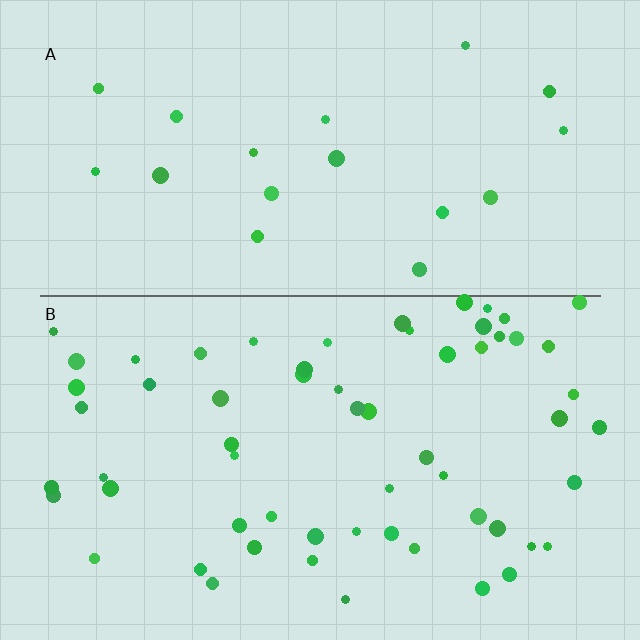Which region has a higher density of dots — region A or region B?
B (the bottom).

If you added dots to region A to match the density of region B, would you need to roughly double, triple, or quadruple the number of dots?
Approximately triple.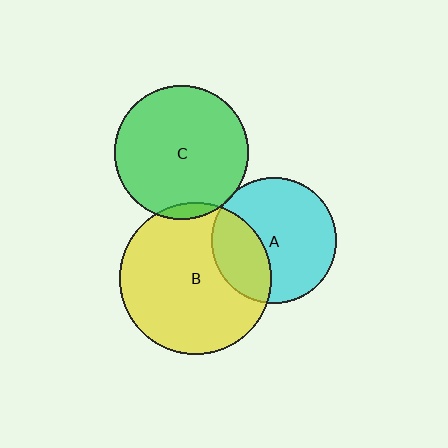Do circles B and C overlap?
Yes.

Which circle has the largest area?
Circle B (yellow).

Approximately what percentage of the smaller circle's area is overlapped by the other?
Approximately 5%.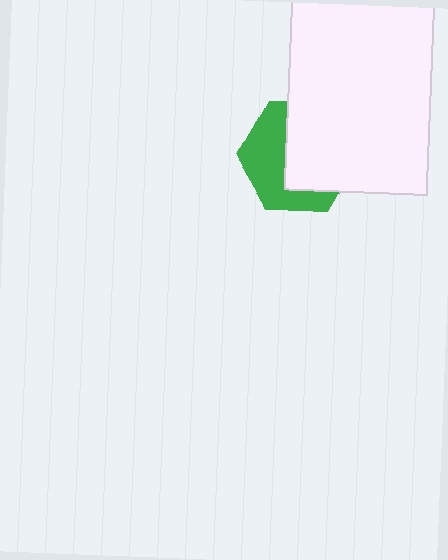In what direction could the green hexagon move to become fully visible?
The green hexagon could move toward the lower-left. That would shift it out from behind the white rectangle entirely.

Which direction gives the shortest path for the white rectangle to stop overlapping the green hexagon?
Moving toward the upper-right gives the shortest separation.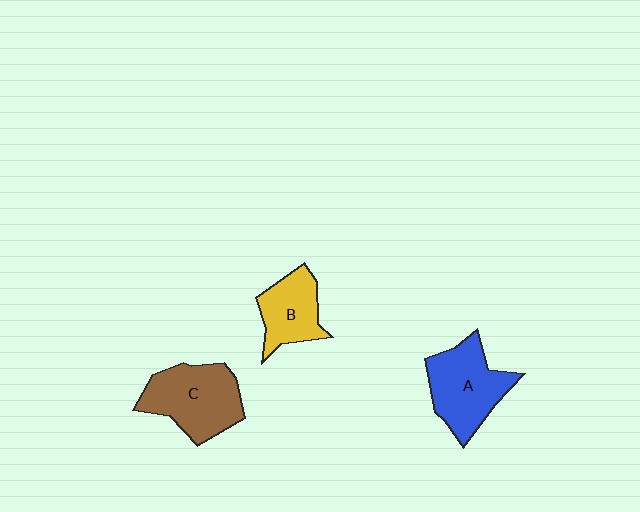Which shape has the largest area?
Shape C (brown).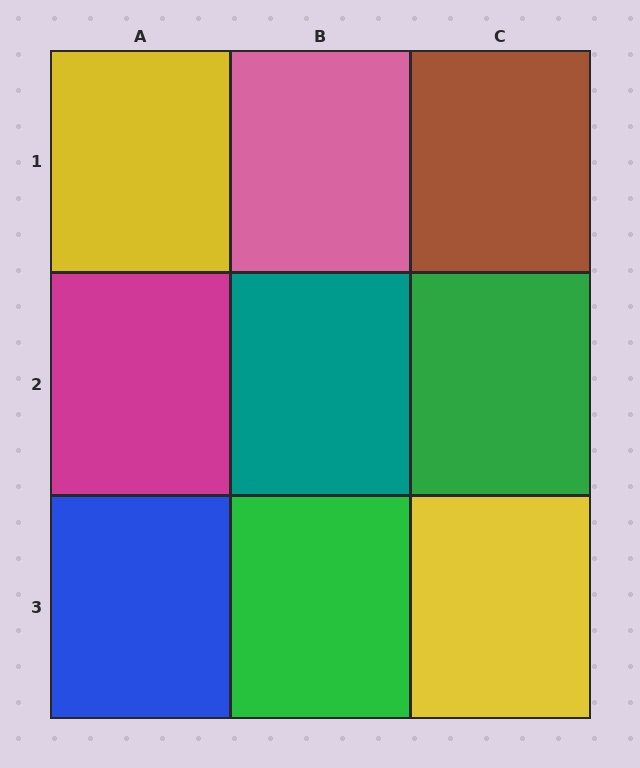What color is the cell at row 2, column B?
Teal.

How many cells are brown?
1 cell is brown.